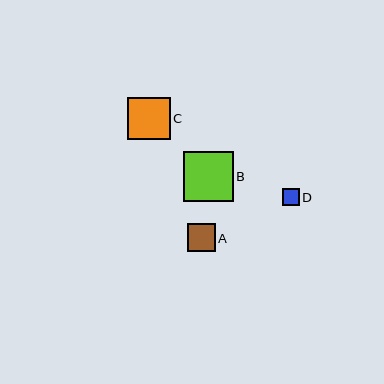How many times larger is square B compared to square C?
Square B is approximately 1.2 times the size of square C.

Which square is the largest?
Square B is the largest with a size of approximately 50 pixels.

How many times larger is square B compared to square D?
Square B is approximately 3.0 times the size of square D.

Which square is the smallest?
Square D is the smallest with a size of approximately 17 pixels.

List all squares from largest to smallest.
From largest to smallest: B, C, A, D.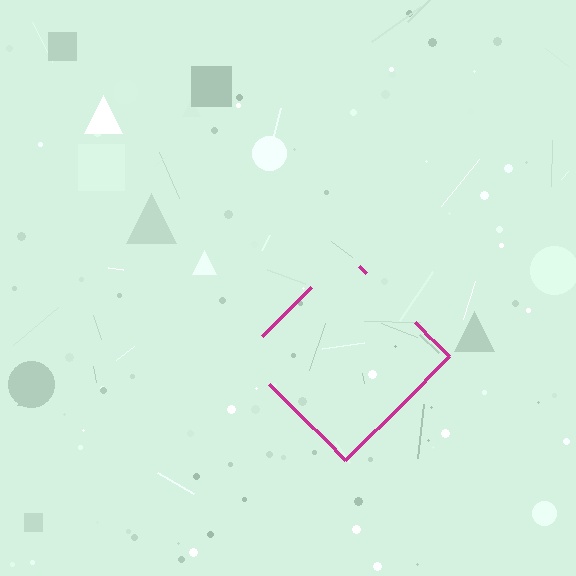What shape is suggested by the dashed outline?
The dashed outline suggests a diamond.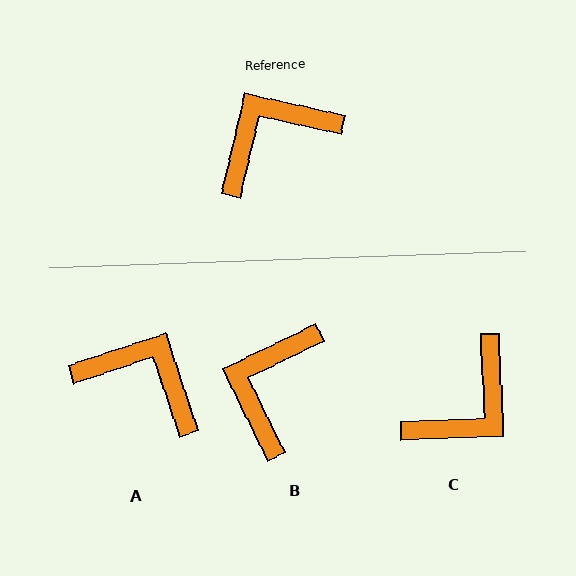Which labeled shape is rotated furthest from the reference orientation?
C, about 165 degrees away.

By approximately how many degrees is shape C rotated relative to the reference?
Approximately 165 degrees clockwise.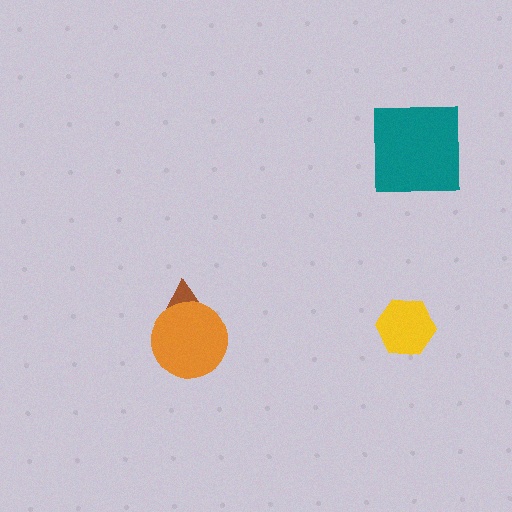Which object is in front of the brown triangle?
The orange circle is in front of the brown triangle.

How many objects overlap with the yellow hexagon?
0 objects overlap with the yellow hexagon.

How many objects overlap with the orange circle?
1 object overlaps with the orange circle.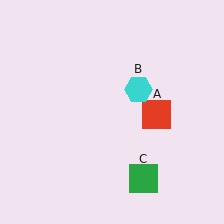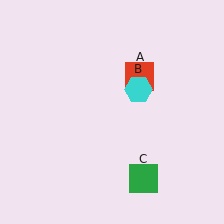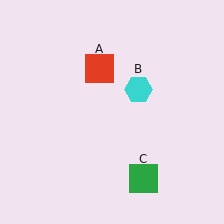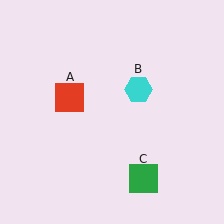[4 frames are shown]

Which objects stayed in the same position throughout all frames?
Cyan hexagon (object B) and green square (object C) remained stationary.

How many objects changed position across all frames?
1 object changed position: red square (object A).